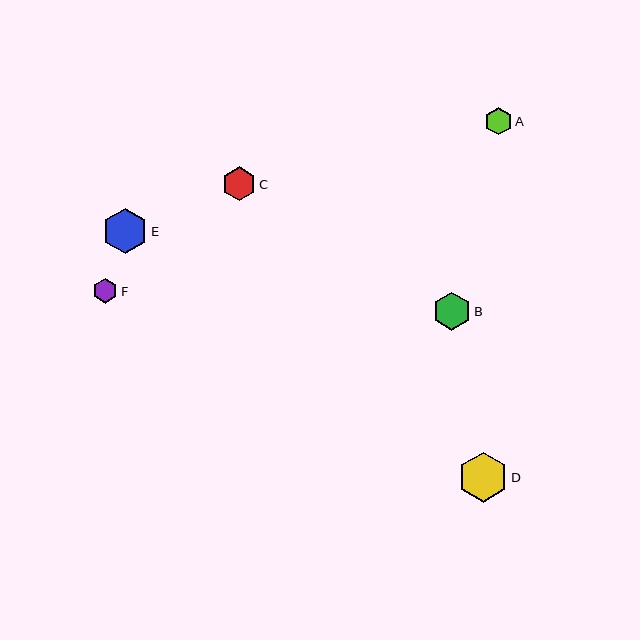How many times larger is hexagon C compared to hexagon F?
Hexagon C is approximately 1.4 times the size of hexagon F.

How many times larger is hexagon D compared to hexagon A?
Hexagon D is approximately 1.8 times the size of hexagon A.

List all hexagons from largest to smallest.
From largest to smallest: D, E, B, C, A, F.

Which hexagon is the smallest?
Hexagon F is the smallest with a size of approximately 25 pixels.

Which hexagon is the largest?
Hexagon D is the largest with a size of approximately 50 pixels.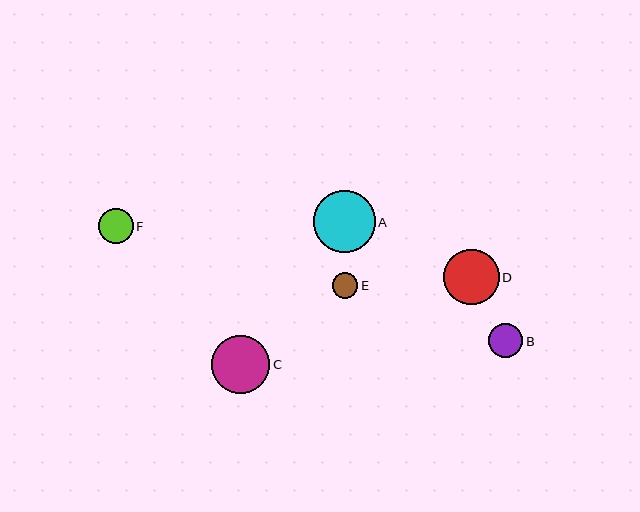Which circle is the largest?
Circle A is the largest with a size of approximately 62 pixels.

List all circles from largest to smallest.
From largest to smallest: A, C, D, F, B, E.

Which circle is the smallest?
Circle E is the smallest with a size of approximately 26 pixels.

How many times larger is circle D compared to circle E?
Circle D is approximately 2.2 times the size of circle E.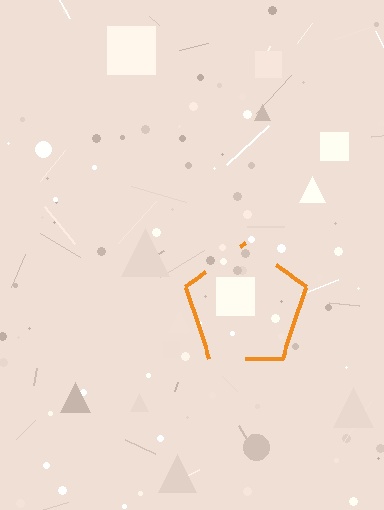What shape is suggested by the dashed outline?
The dashed outline suggests a pentagon.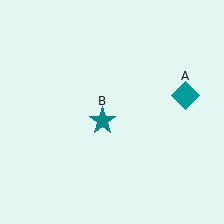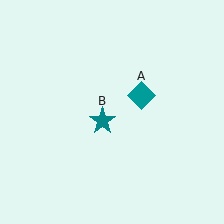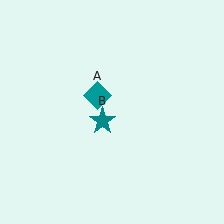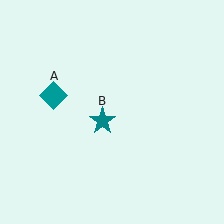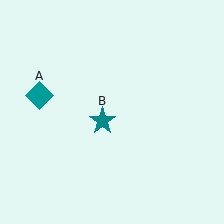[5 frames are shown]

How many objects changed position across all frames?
1 object changed position: teal diamond (object A).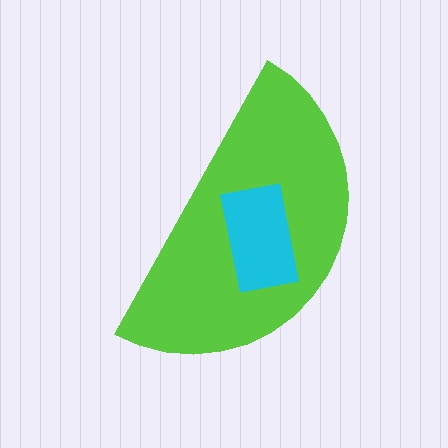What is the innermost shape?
The cyan rectangle.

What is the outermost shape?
The lime semicircle.